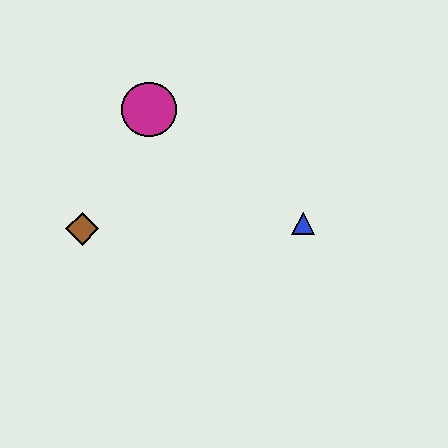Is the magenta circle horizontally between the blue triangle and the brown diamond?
Yes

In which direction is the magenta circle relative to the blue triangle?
The magenta circle is to the left of the blue triangle.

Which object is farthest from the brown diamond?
The blue triangle is farthest from the brown diamond.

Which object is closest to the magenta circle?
The brown diamond is closest to the magenta circle.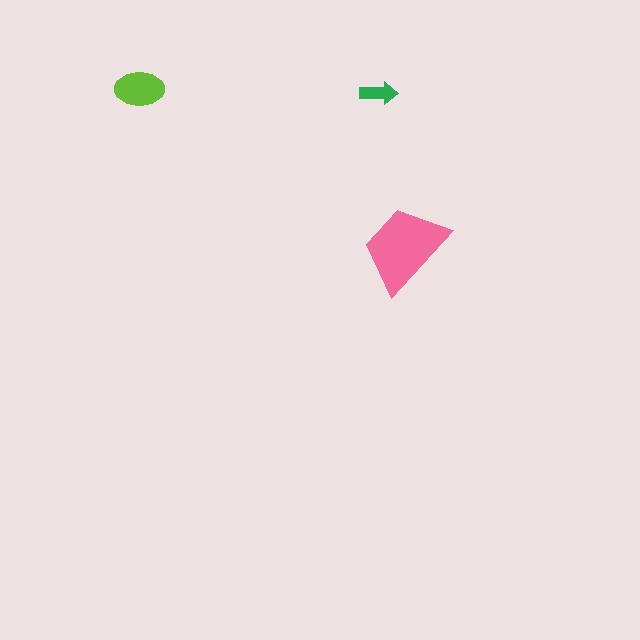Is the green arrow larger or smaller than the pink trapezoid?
Smaller.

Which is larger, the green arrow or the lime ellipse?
The lime ellipse.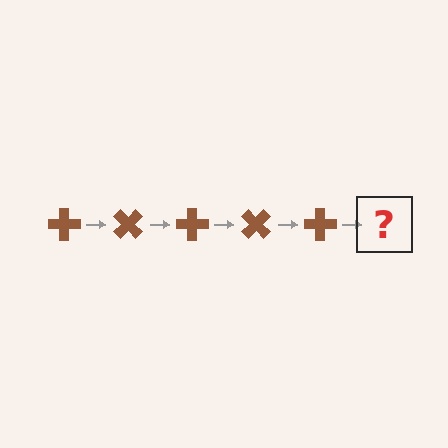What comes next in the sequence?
The next element should be a brown cross rotated 225 degrees.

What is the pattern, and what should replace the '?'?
The pattern is that the cross rotates 45 degrees each step. The '?' should be a brown cross rotated 225 degrees.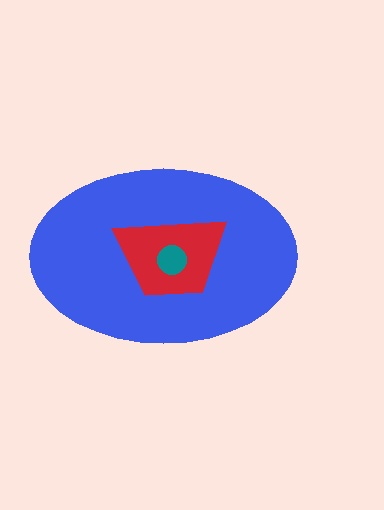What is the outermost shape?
The blue ellipse.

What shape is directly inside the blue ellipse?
The red trapezoid.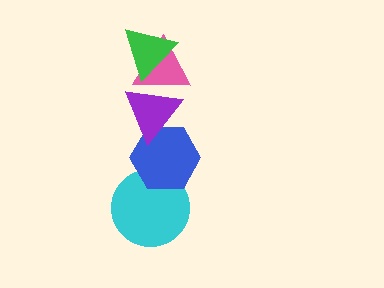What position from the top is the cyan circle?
The cyan circle is 5th from the top.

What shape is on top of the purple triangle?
The pink triangle is on top of the purple triangle.